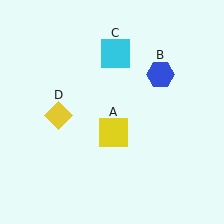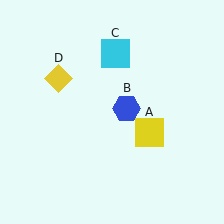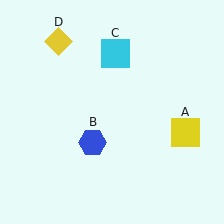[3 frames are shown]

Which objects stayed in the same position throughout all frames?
Cyan square (object C) remained stationary.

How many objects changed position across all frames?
3 objects changed position: yellow square (object A), blue hexagon (object B), yellow diamond (object D).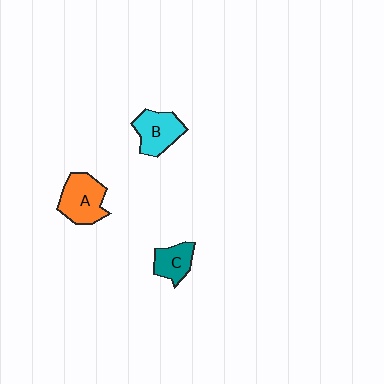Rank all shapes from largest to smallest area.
From largest to smallest: A (orange), B (cyan), C (teal).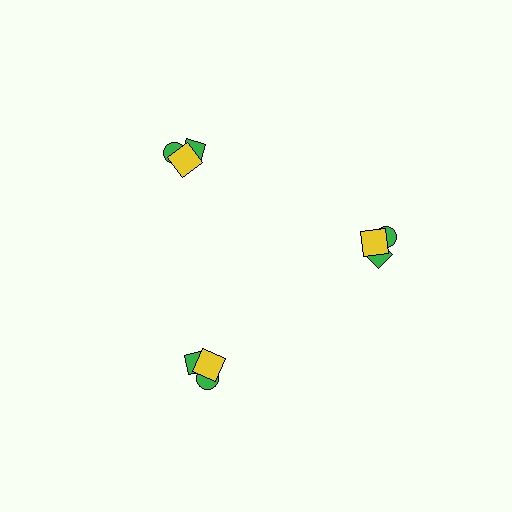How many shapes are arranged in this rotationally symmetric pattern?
There are 9 shapes, arranged in 3 groups of 3.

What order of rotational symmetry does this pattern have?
This pattern has 3-fold rotational symmetry.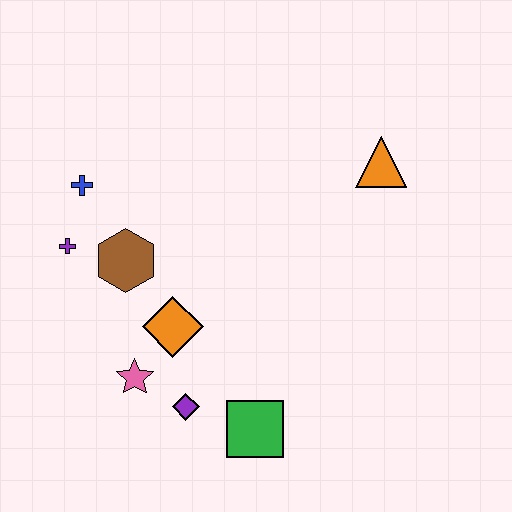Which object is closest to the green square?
The purple diamond is closest to the green square.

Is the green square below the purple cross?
Yes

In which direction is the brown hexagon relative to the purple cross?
The brown hexagon is to the right of the purple cross.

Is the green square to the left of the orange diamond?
No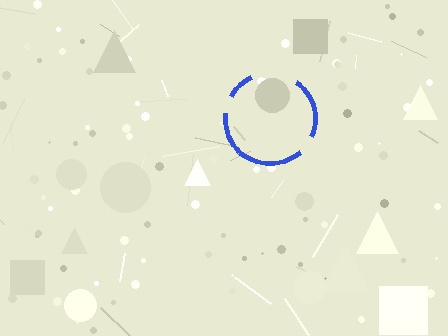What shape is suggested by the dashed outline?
The dashed outline suggests a circle.